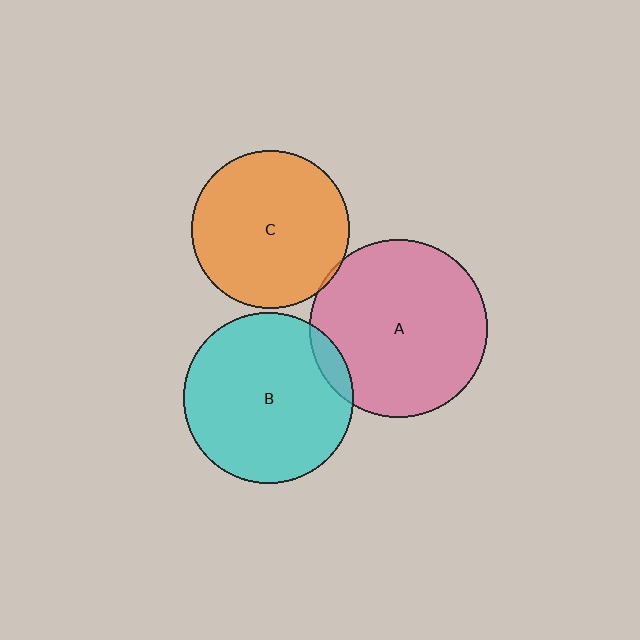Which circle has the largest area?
Circle A (pink).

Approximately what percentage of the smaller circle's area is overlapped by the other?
Approximately 5%.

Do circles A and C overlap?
Yes.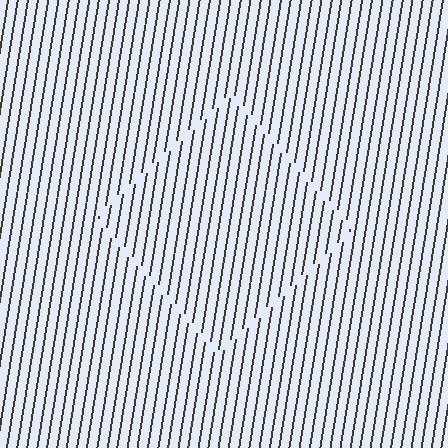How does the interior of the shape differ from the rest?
The interior of the shape contains the same grating, shifted by half a period — the contour is defined by the phase discontinuity where line-ends from the inner and outer gratings abut.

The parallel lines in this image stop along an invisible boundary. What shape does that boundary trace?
An illusory square. The interior of the shape contains the same grating, shifted by half a period — the contour is defined by the phase discontinuity where line-ends from the inner and outer gratings abut.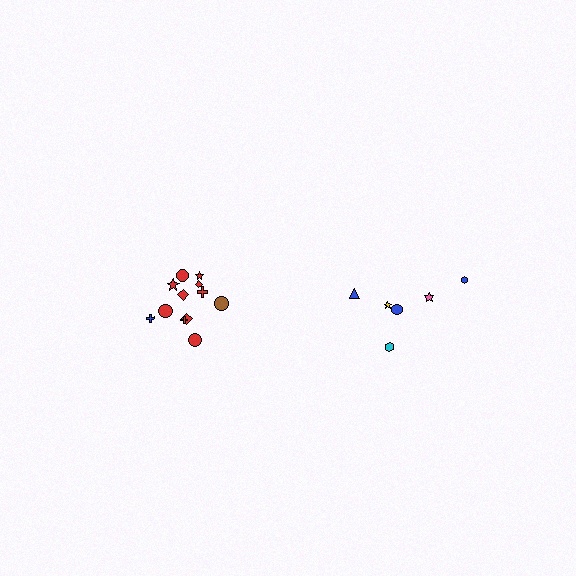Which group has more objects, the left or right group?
The left group.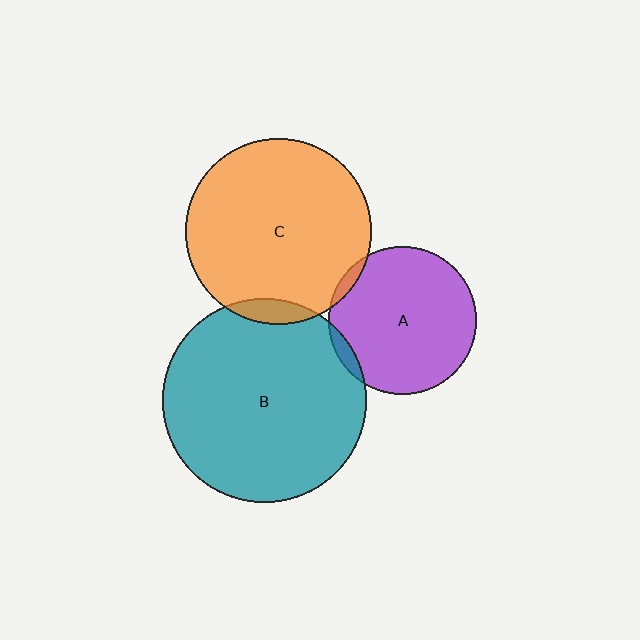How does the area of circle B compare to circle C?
Approximately 1.2 times.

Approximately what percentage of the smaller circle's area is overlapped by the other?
Approximately 5%.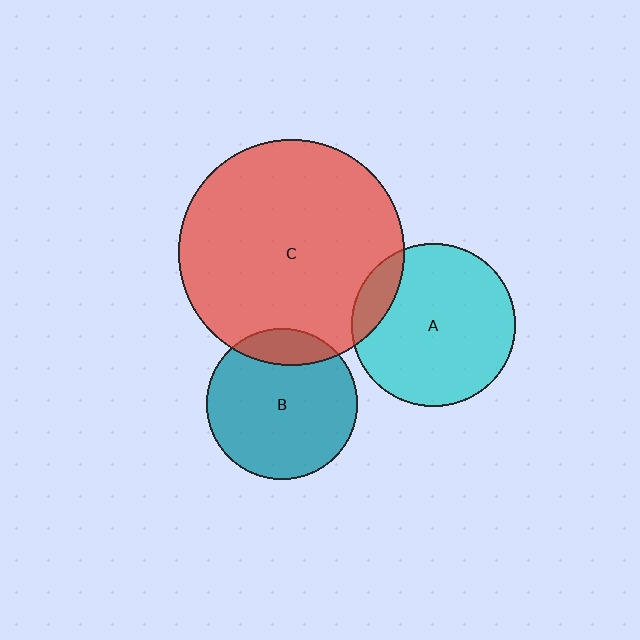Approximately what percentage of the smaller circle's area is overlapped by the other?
Approximately 10%.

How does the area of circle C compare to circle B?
Approximately 2.2 times.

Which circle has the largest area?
Circle C (red).